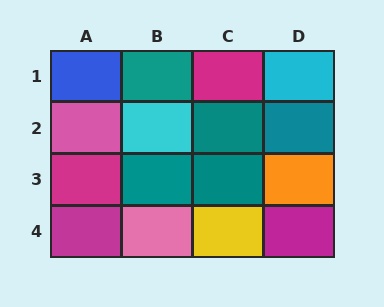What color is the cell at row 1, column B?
Teal.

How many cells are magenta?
4 cells are magenta.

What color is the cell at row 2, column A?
Pink.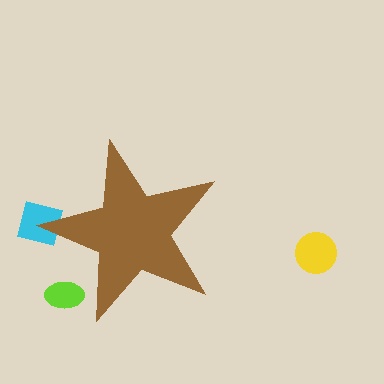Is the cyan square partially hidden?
Yes, the cyan square is partially hidden behind the brown star.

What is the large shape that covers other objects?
A brown star.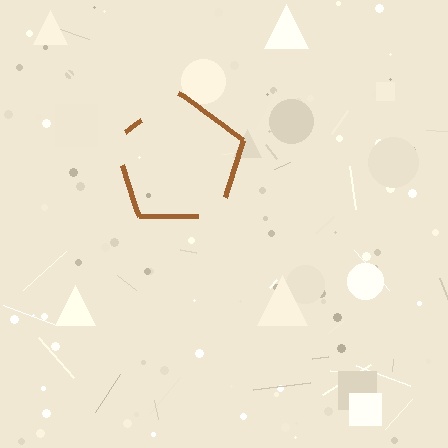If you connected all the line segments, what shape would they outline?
They would outline a pentagon.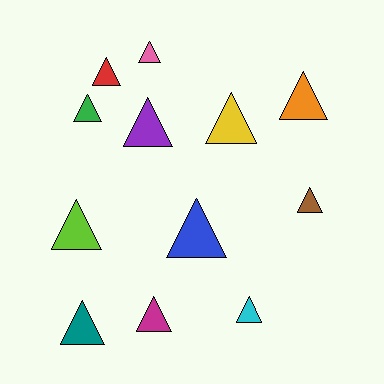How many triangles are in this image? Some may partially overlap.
There are 12 triangles.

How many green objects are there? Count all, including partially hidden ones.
There is 1 green object.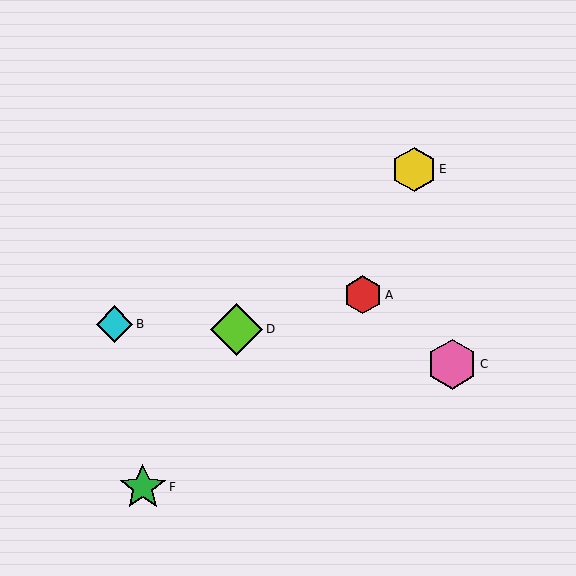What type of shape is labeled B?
Shape B is a cyan diamond.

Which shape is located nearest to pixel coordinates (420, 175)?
The yellow hexagon (labeled E) at (414, 169) is nearest to that location.